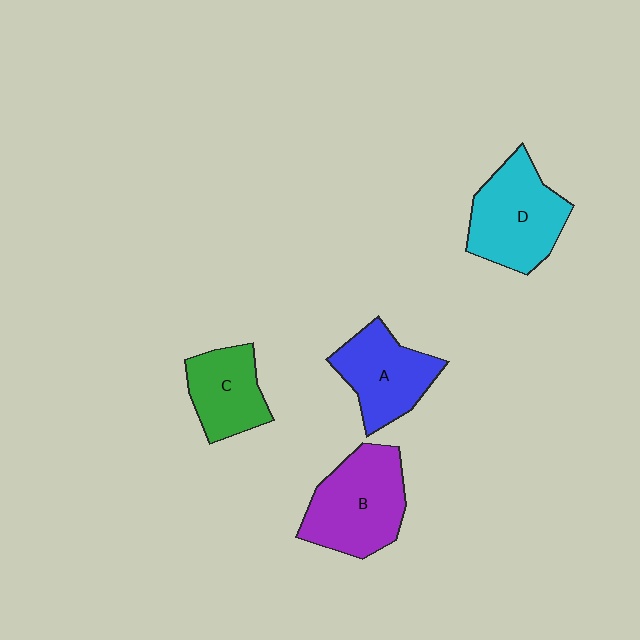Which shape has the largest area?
Shape B (purple).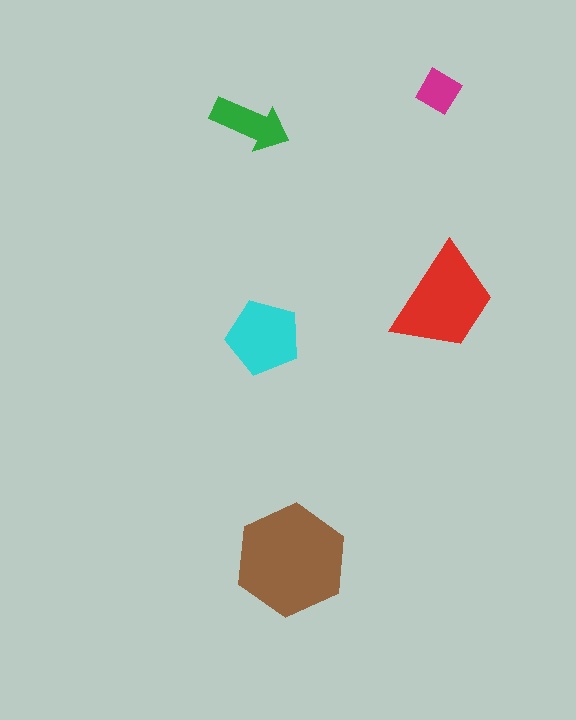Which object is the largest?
The brown hexagon.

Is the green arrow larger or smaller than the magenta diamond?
Larger.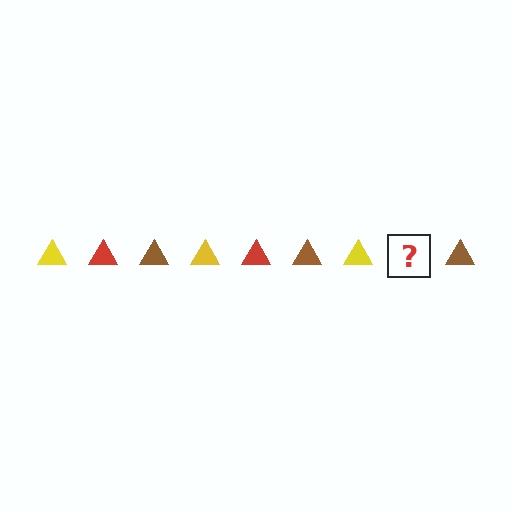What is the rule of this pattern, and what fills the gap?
The rule is that the pattern cycles through yellow, red, brown triangles. The gap should be filled with a red triangle.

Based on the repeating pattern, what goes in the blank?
The blank should be a red triangle.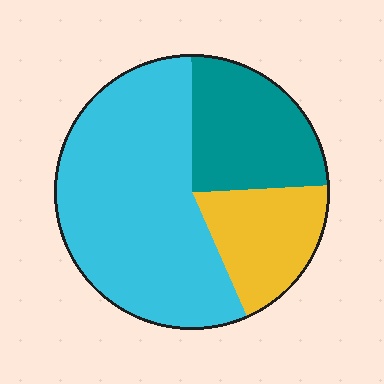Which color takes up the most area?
Cyan, at roughly 55%.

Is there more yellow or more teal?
Teal.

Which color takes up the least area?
Yellow, at roughly 20%.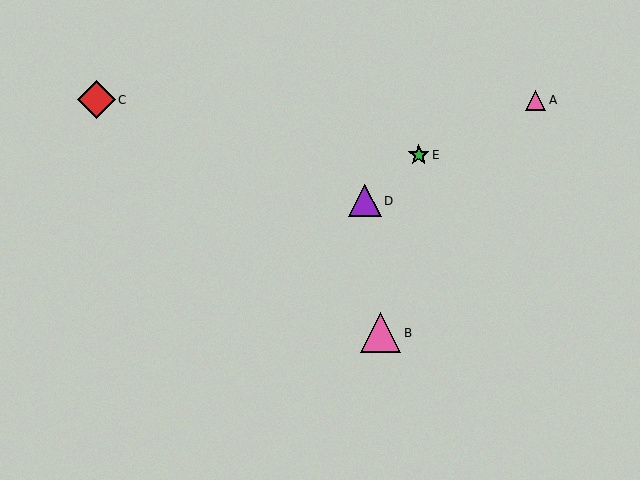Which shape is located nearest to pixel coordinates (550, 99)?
The pink triangle (labeled A) at (536, 100) is nearest to that location.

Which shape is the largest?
The pink triangle (labeled B) is the largest.